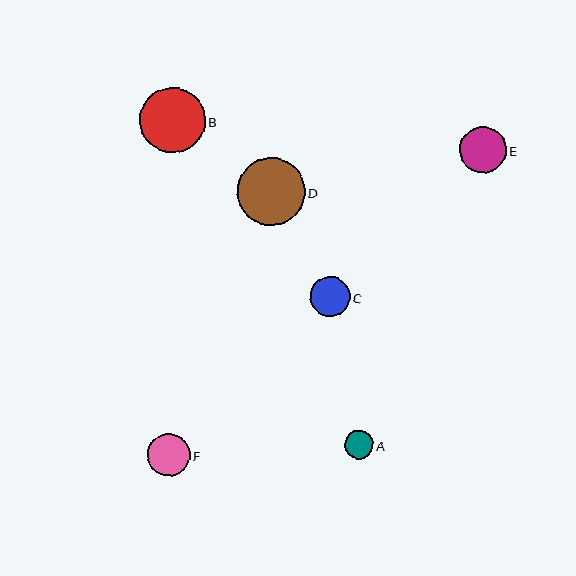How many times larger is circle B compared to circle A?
Circle B is approximately 2.3 times the size of circle A.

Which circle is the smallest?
Circle A is the smallest with a size of approximately 29 pixels.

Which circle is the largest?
Circle D is the largest with a size of approximately 68 pixels.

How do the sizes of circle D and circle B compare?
Circle D and circle B are approximately the same size.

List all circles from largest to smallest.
From largest to smallest: D, B, E, F, C, A.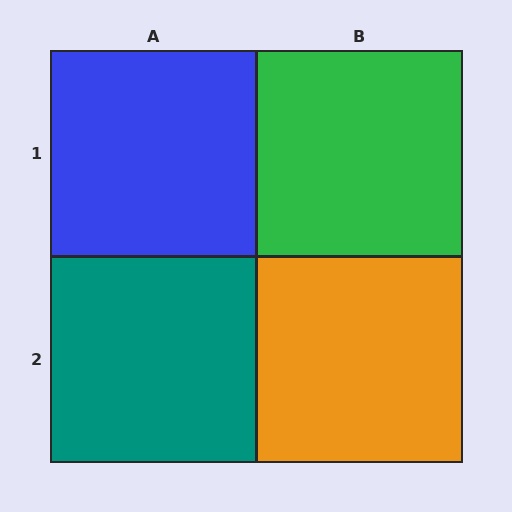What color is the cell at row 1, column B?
Green.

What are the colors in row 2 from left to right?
Teal, orange.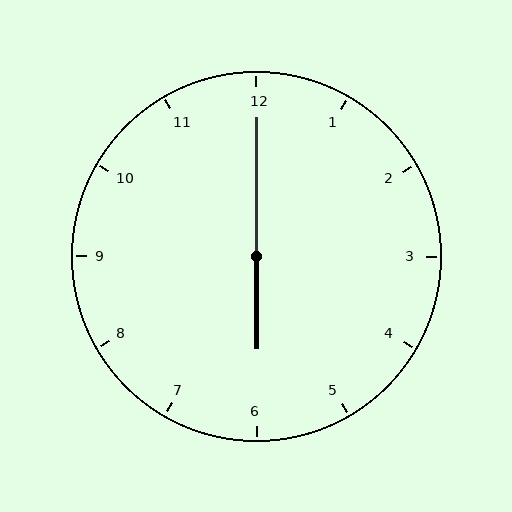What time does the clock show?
6:00.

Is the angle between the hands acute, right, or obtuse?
It is obtuse.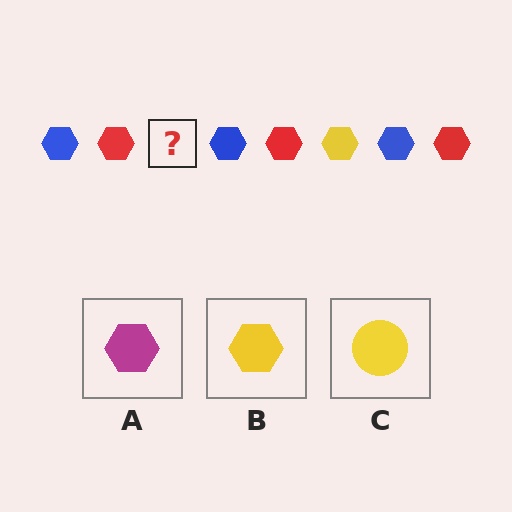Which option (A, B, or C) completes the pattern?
B.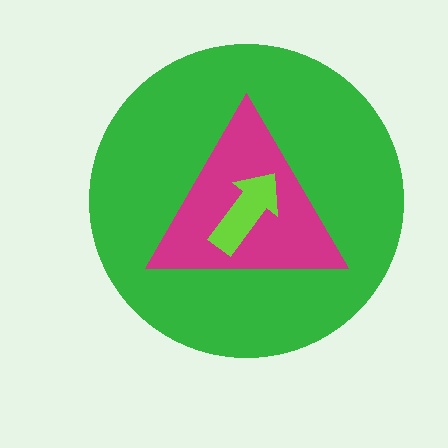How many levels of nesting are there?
3.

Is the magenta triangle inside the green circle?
Yes.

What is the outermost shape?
The green circle.